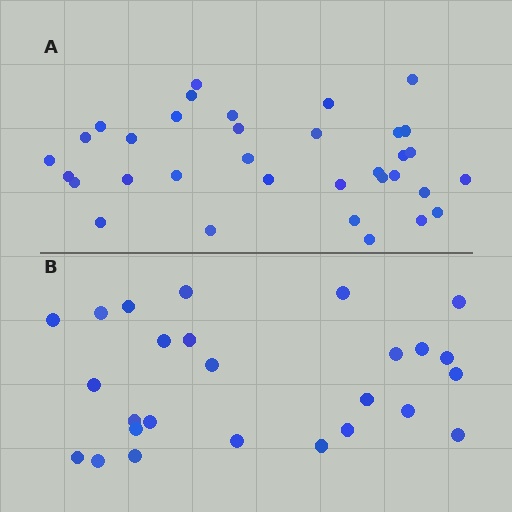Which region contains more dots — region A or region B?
Region A (the top region) has more dots.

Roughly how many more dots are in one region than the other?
Region A has roughly 8 or so more dots than region B.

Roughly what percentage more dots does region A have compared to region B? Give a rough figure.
About 30% more.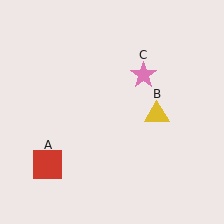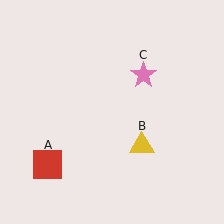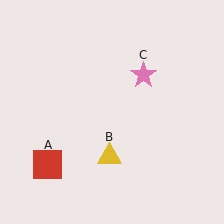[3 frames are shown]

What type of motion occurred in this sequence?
The yellow triangle (object B) rotated clockwise around the center of the scene.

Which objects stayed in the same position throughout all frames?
Red square (object A) and pink star (object C) remained stationary.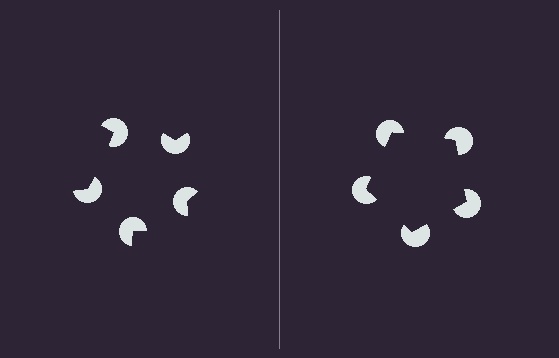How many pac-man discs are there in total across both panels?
10 — 5 on each side.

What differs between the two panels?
The pac-man discs are positioned identically on both sides; only the wedge orientations differ. On the right they align to a pentagon; on the left they are misaligned.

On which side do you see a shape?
An illusory pentagon appears on the right side. On the left side the wedge cuts are rotated, so no coherent shape forms.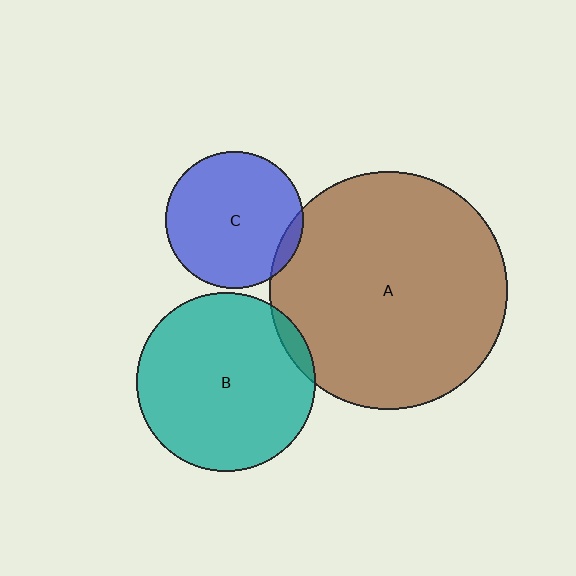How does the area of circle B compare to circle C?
Approximately 1.7 times.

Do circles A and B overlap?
Yes.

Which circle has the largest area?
Circle A (brown).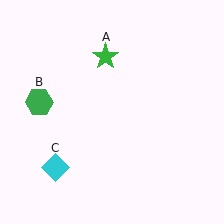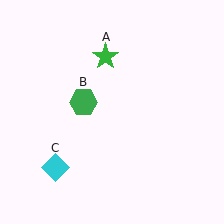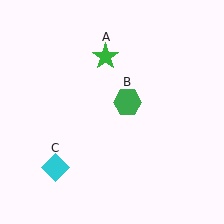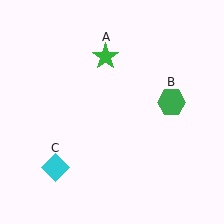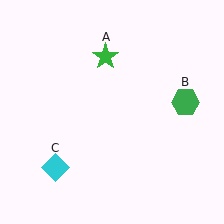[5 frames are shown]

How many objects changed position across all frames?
1 object changed position: green hexagon (object B).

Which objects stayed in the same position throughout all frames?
Green star (object A) and cyan diamond (object C) remained stationary.